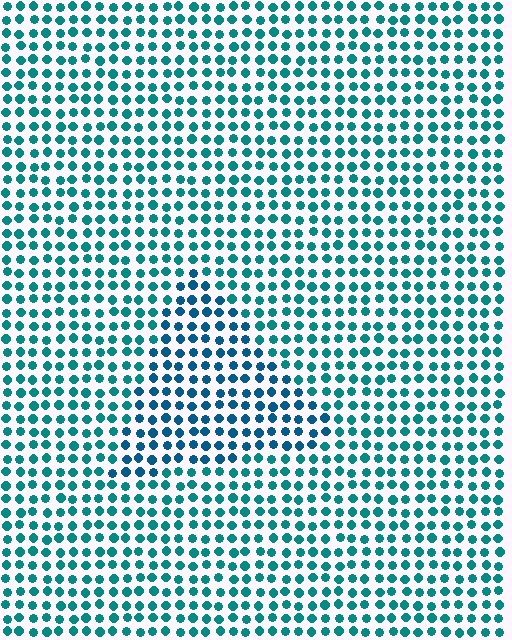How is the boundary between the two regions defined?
The boundary is defined purely by a slight shift in hue (about 24 degrees). Spacing, size, and orientation are identical on both sides.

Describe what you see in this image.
The image is filled with small teal elements in a uniform arrangement. A triangle-shaped region is visible where the elements are tinted to a slightly different hue, forming a subtle color boundary.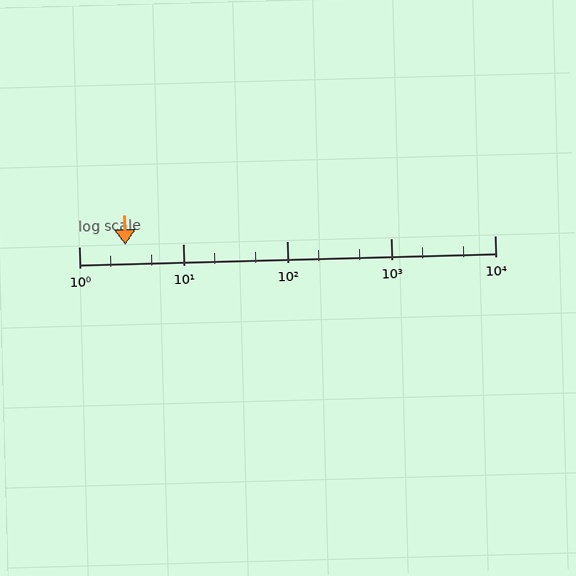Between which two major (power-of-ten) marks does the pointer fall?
The pointer is between 1 and 10.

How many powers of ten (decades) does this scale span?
The scale spans 4 decades, from 1 to 10000.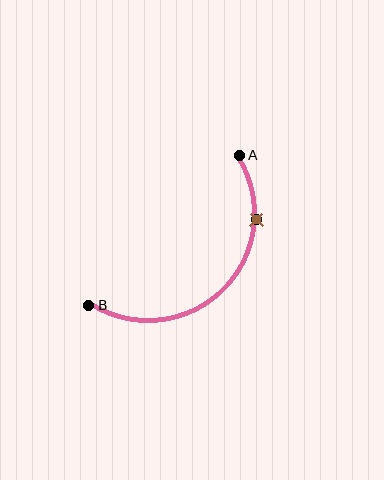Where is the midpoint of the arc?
The arc midpoint is the point on the curve farthest from the straight line joining A and B. It sits below and to the right of that line.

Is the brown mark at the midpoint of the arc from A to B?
No. The brown mark lies on the arc but is closer to endpoint A. The arc midpoint would be at the point on the curve equidistant along the arc from both A and B.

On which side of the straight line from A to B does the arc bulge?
The arc bulges below and to the right of the straight line connecting A and B.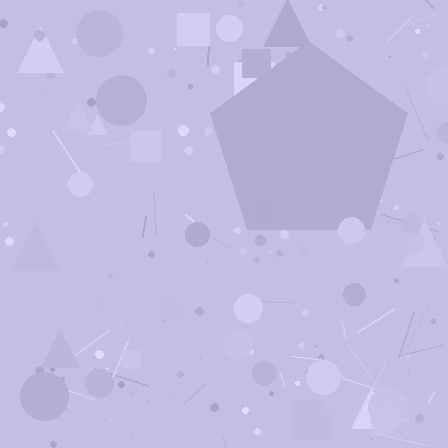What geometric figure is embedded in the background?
A pentagon is embedded in the background.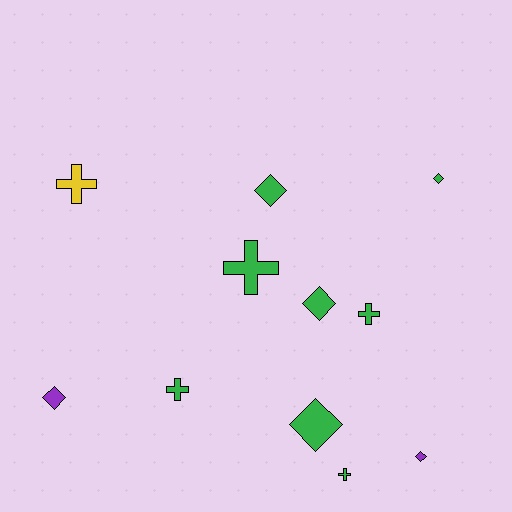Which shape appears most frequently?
Diamond, with 6 objects.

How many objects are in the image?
There are 11 objects.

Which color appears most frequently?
Green, with 8 objects.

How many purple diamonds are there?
There are 2 purple diamonds.